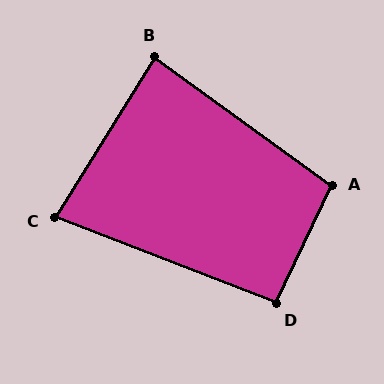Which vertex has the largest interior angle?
A, at approximately 101 degrees.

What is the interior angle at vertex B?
Approximately 86 degrees (approximately right).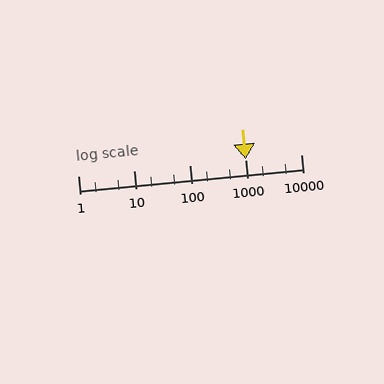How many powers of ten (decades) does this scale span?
The scale spans 4 decades, from 1 to 10000.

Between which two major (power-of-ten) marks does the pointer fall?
The pointer is between 1000 and 10000.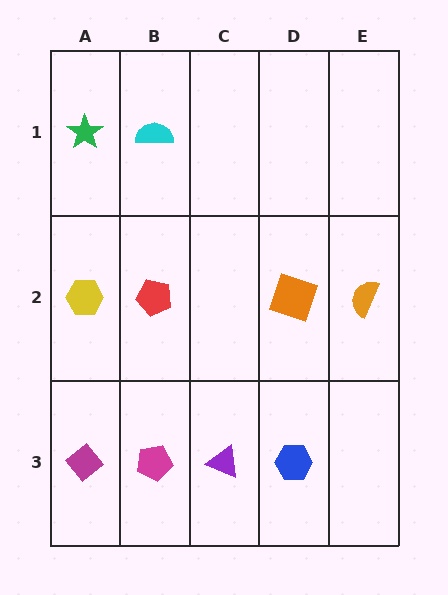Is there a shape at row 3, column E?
No, that cell is empty.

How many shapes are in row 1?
2 shapes.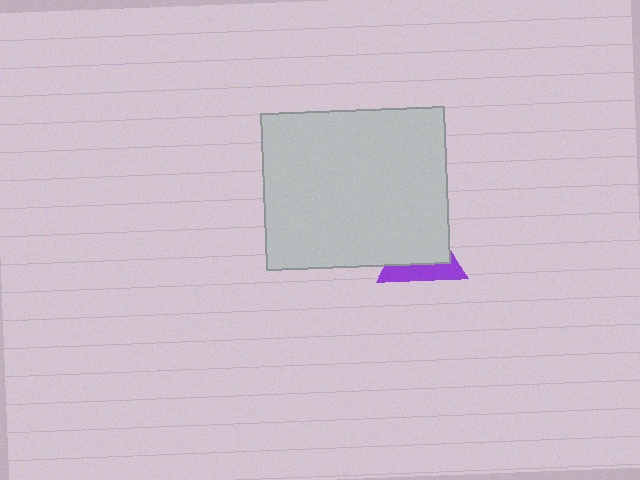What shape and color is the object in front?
The object in front is a light gray rectangle.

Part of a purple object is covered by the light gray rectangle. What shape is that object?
It is a triangle.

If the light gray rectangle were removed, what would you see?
You would see the complete purple triangle.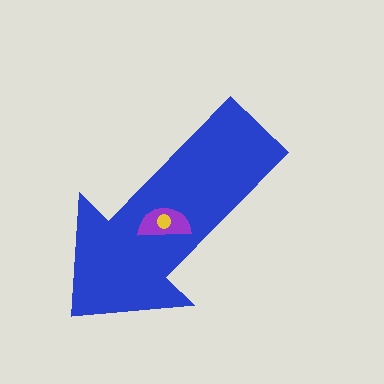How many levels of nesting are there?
3.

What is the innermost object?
The yellow circle.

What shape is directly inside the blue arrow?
The purple semicircle.